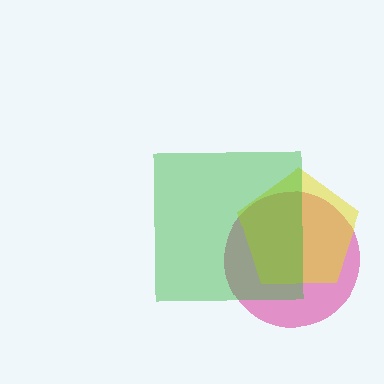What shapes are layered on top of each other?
The layered shapes are: a pink circle, a yellow pentagon, a green square.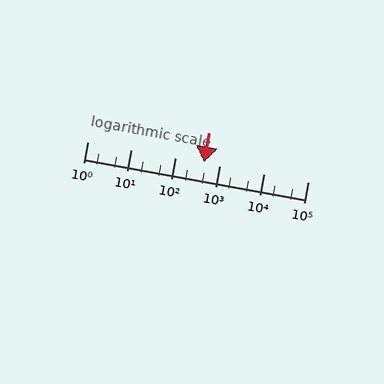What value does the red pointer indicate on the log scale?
The pointer indicates approximately 450.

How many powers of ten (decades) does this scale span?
The scale spans 5 decades, from 1 to 100000.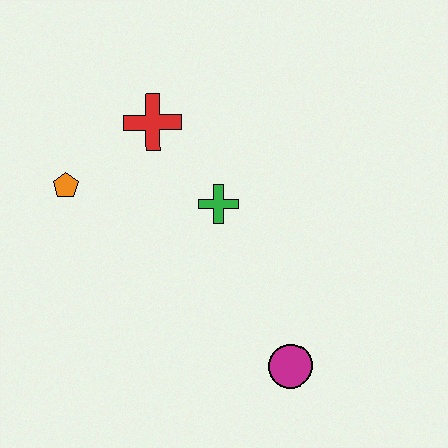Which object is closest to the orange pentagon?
The red cross is closest to the orange pentagon.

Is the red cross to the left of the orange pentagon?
No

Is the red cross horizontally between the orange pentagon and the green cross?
Yes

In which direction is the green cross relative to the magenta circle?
The green cross is above the magenta circle.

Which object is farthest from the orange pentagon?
The magenta circle is farthest from the orange pentagon.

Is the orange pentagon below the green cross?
No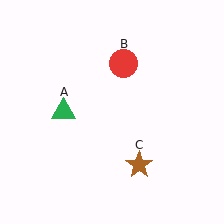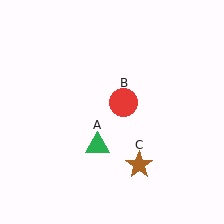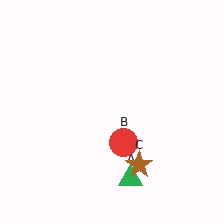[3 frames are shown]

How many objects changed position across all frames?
2 objects changed position: green triangle (object A), red circle (object B).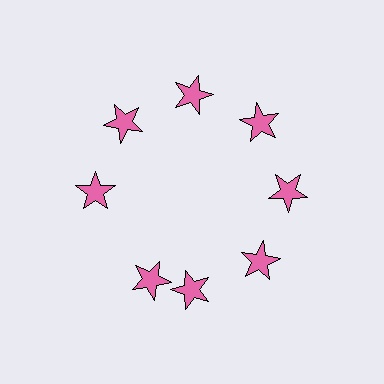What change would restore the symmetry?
The symmetry would be restored by rotating it back into even spacing with its neighbors so that all 8 stars sit at equal angles and equal distance from the center.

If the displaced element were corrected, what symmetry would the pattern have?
It would have 8-fold rotational symmetry — the pattern would map onto itself every 45 degrees.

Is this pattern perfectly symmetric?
No. The 8 pink stars are arranged in a ring, but one element near the 8 o'clock position is rotated out of alignment along the ring, breaking the 8-fold rotational symmetry.